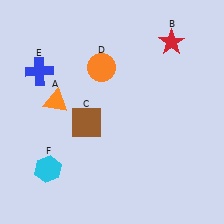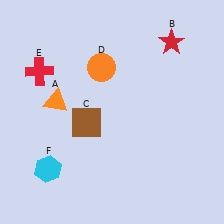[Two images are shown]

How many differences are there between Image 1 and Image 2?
There is 1 difference between the two images.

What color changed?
The cross (E) changed from blue in Image 1 to red in Image 2.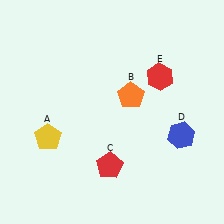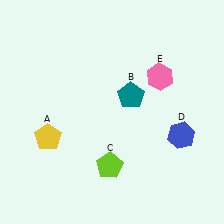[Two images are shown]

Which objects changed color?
B changed from orange to teal. C changed from red to lime. E changed from red to pink.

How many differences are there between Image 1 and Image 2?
There are 3 differences between the two images.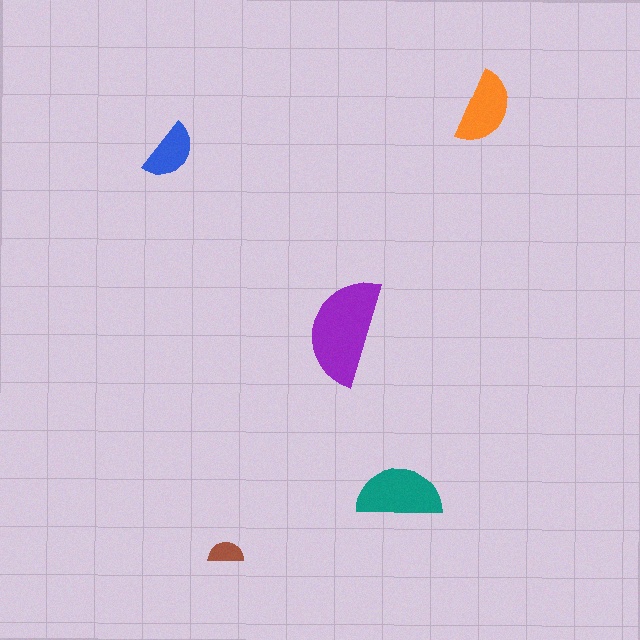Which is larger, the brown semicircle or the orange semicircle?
The orange one.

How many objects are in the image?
There are 5 objects in the image.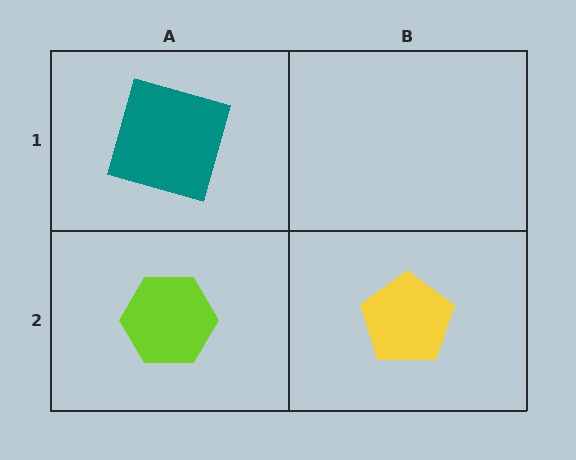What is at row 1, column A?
A teal square.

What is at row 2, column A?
A lime hexagon.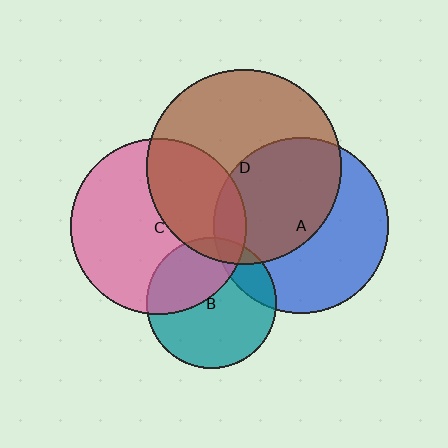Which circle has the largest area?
Circle D (brown).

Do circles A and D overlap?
Yes.